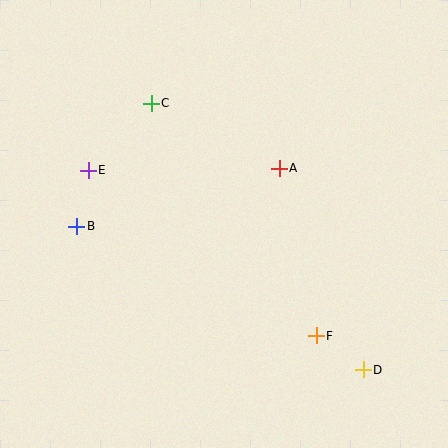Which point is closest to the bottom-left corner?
Point B is closest to the bottom-left corner.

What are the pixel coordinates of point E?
Point E is at (88, 170).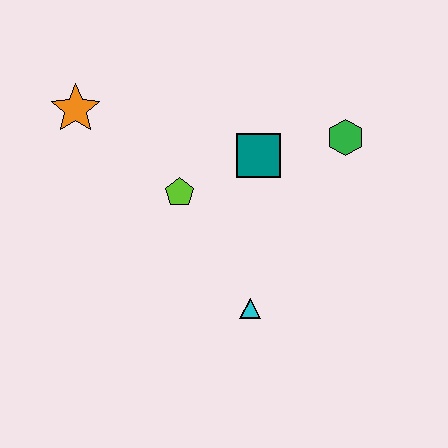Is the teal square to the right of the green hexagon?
No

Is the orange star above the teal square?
Yes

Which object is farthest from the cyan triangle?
The orange star is farthest from the cyan triangle.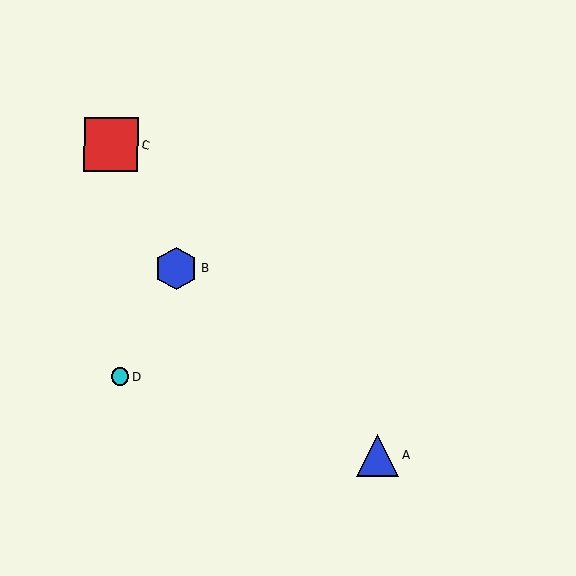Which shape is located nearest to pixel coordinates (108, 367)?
The cyan circle (labeled D) at (120, 377) is nearest to that location.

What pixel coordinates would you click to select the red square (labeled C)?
Click at (111, 145) to select the red square C.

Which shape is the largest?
The red square (labeled C) is the largest.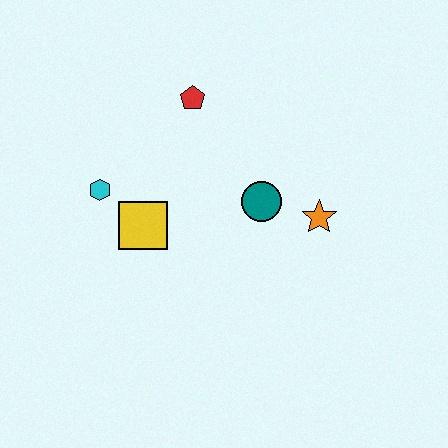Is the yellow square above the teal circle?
No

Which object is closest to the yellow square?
The cyan hexagon is closest to the yellow square.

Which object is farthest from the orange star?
The cyan hexagon is farthest from the orange star.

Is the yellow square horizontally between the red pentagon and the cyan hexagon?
Yes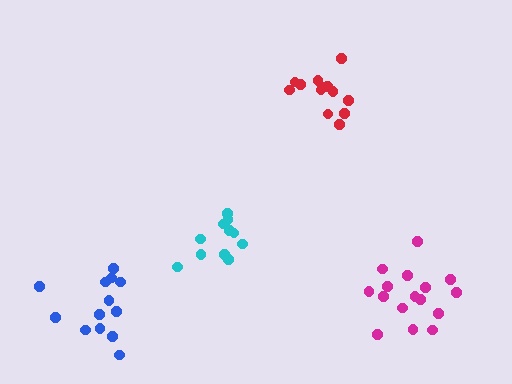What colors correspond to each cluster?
The clusters are colored: cyan, magenta, red, blue.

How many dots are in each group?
Group 1: 11 dots, Group 2: 16 dots, Group 3: 13 dots, Group 4: 13 dots (53 total).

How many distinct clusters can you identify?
There are 4 distinct clusters.